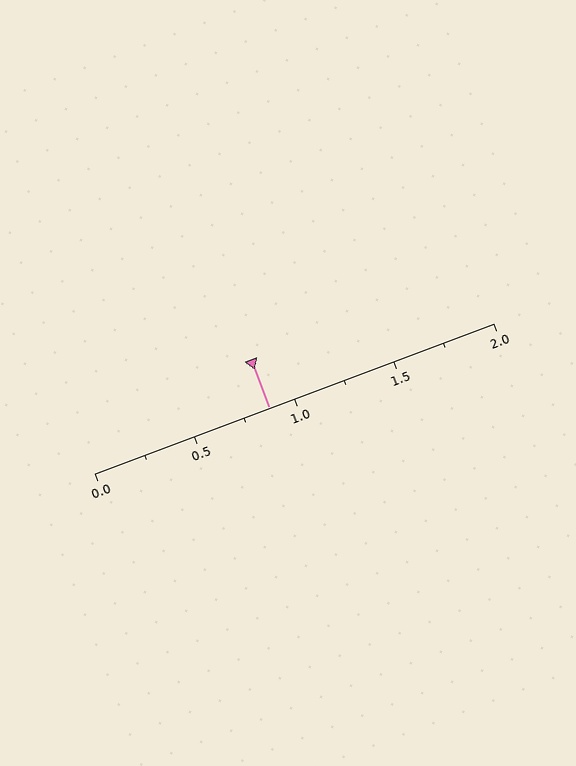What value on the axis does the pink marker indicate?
The marker indicates approximately 0.88.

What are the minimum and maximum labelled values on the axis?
The axis runs from 0.0 to 2.0.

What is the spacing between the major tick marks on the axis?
The major ticks are spaced 0.5 apart.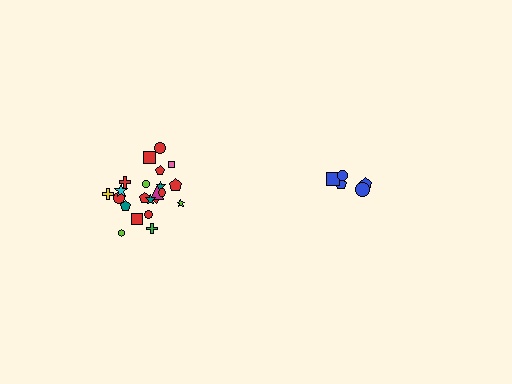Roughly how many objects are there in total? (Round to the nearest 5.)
Roughly 25 objects in total.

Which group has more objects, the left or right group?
The left group.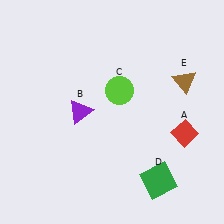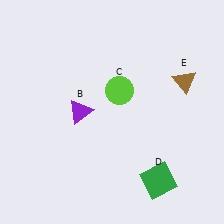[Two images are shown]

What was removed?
The red diamond (A) was removed in Image 2.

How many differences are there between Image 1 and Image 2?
There is 1 difference between the two images.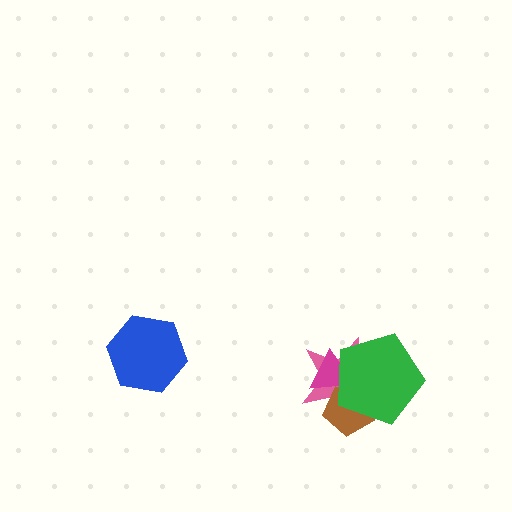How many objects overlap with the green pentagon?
3 objects overlap with the green pentagon.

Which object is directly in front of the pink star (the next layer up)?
The magenta triangle is directly in front of the pink star.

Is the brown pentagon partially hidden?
Yes, it is partially covered by another shape.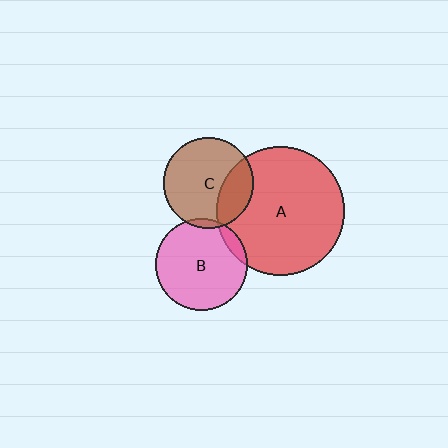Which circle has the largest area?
Circle A (red).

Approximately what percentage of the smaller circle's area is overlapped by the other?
Approximately 10%.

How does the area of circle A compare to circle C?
Approximately 2.0 times.